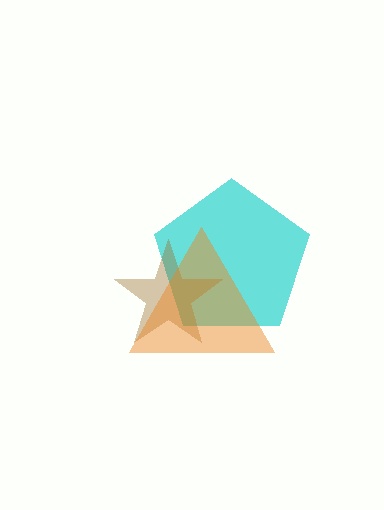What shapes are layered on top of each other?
The layered shapes are: a cyan pentagon, a brown star, an orange triangle.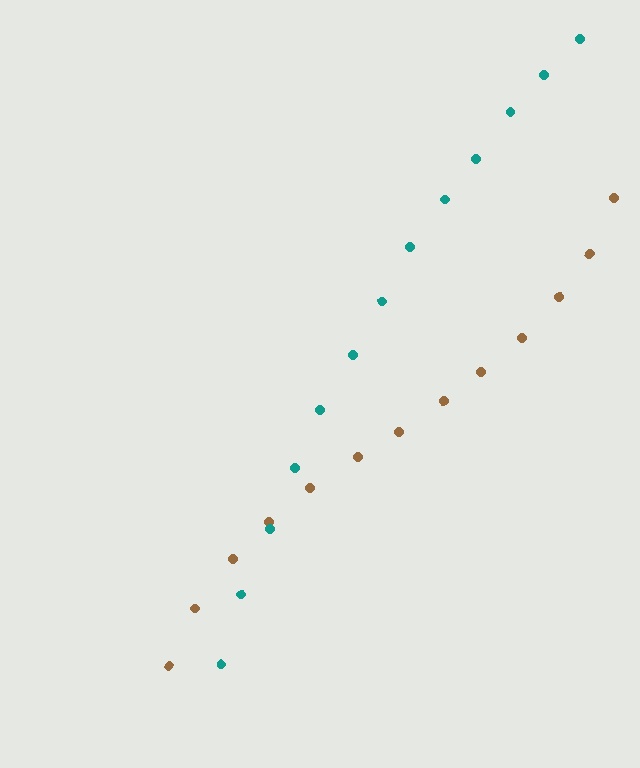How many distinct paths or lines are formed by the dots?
There are 2 distinct paths.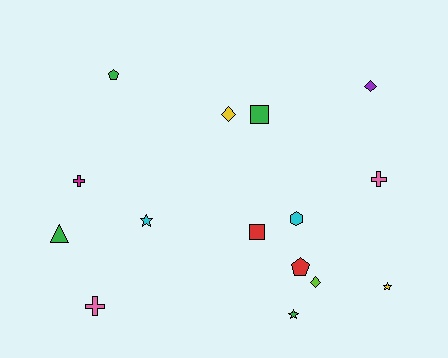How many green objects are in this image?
There are 4 green objects.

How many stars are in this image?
There are 3 stars.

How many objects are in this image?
There are 15 objects.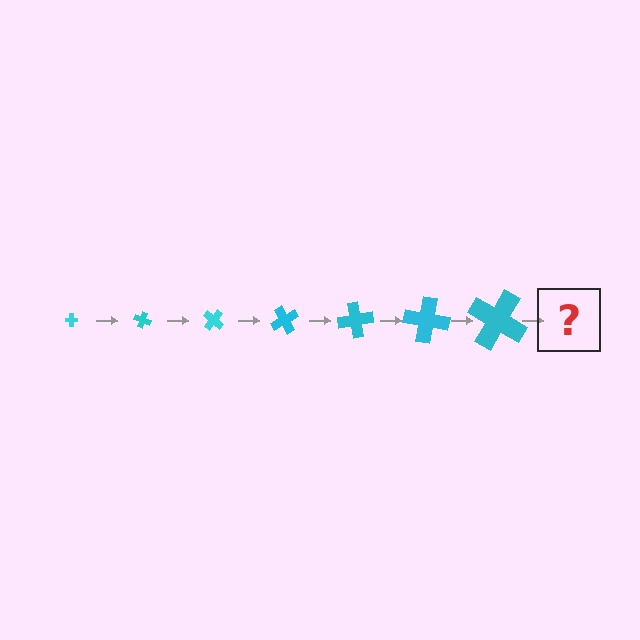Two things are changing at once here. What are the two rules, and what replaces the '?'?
The two rules are that the cross grows larger each step and it rotates 20 degrees each step. The '?' should be a cross, larger than the previous one and rotated 140 degrees from the start.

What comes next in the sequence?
The next element should be a cross, larger than the previous one and rotated 140 degrees from the start.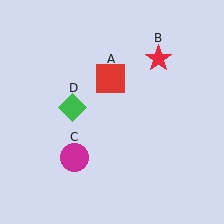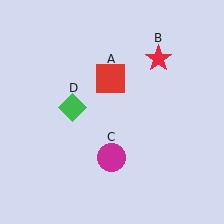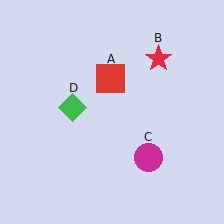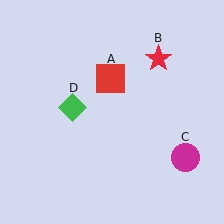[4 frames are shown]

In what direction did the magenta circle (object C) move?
The magenta circle (object C) moved right.